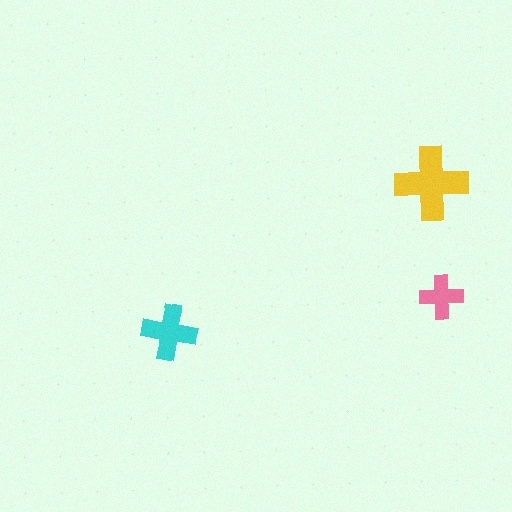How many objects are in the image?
There are 3 objects in the image.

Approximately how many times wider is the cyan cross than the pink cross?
About 1.5 times wider.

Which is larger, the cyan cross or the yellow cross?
The yellow one.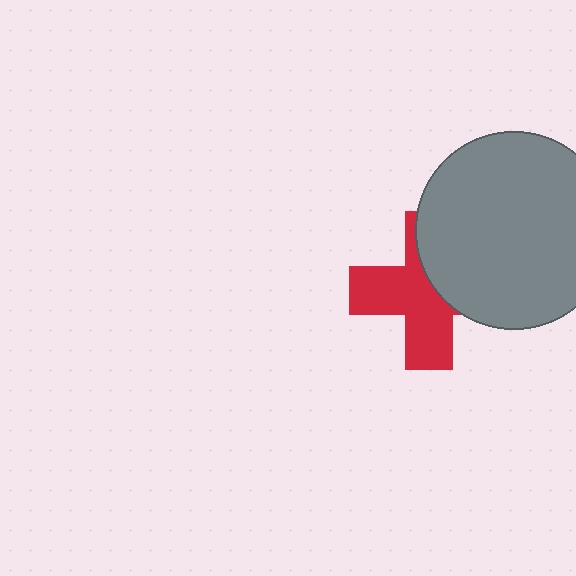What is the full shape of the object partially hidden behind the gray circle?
The partially hidden object is a red cross.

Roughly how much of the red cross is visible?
About half of it is visible (roughly 57%).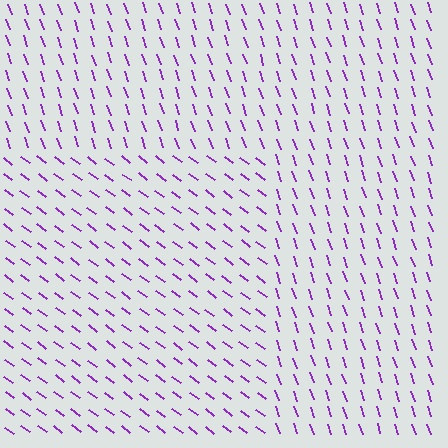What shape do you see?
I see a rectangle.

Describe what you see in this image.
The image is filled with small purple line segments. A rectangle region in the image has lines oriented differently from the surrounding lines, creating a visible texture boundary.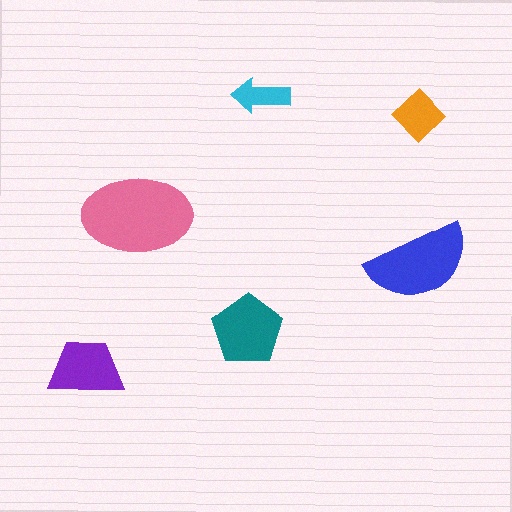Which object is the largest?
The pink ellipse.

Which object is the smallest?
The cyan arrow.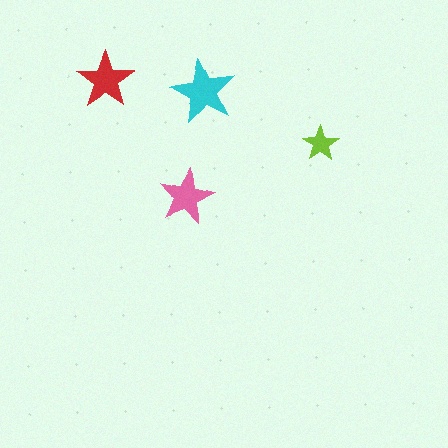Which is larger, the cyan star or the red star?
The cyan one.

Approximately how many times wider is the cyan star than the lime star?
About 2 times wider.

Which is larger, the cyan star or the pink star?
The cyan one.